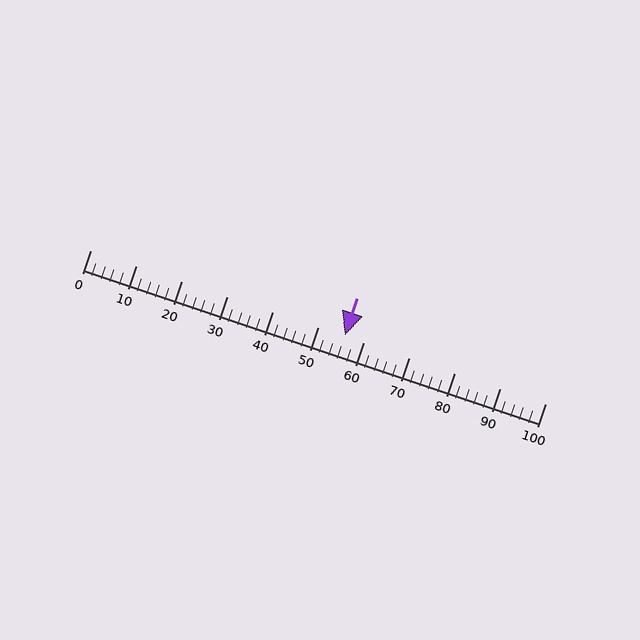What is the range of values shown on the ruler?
The ruler shows values from 0 to 100.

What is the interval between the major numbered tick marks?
The major tick marks are spaced 10 units apart.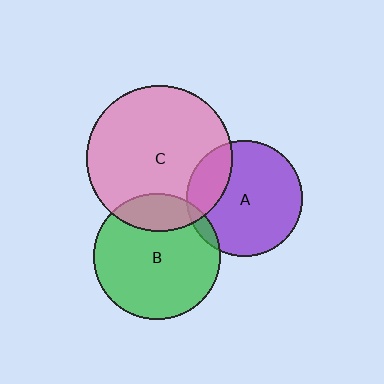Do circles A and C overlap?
Yes.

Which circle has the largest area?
Circle C (pink).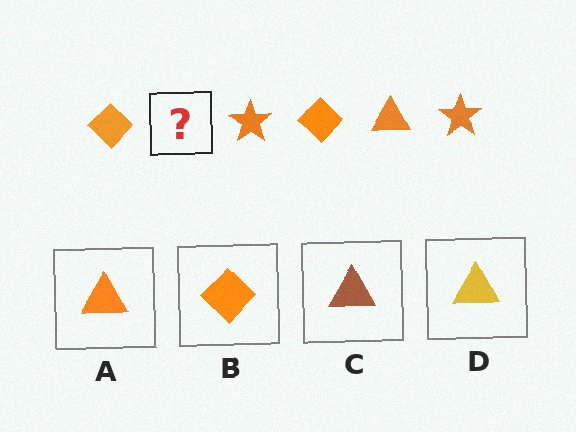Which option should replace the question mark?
Option A.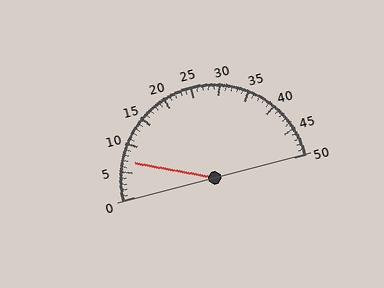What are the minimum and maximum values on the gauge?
The gauge ranges from 0 to 50.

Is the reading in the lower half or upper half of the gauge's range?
The reading is in the lower half of the range (0 to 50).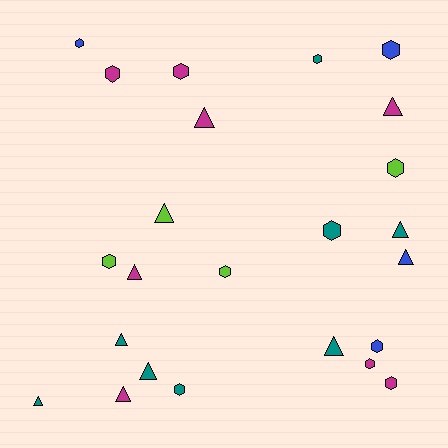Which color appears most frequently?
Magenta, with 8 objects.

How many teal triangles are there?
There are 5 teal triangles.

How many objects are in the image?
There are 24 objects.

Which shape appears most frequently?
Hexagon, with 13 objects.